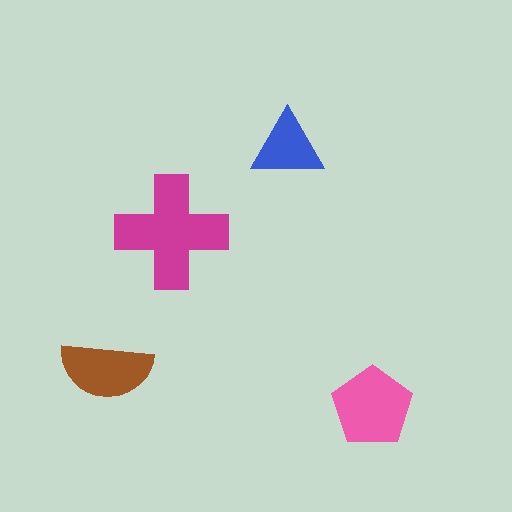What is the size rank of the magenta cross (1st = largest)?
1st.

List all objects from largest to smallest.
The magenta cross, the pink pentagon, the brown semicircle, the blue triangle.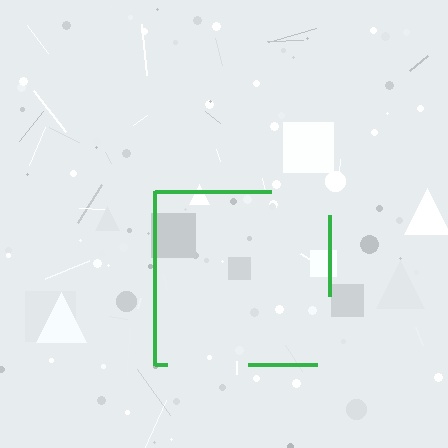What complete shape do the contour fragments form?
The contour fragments form a square.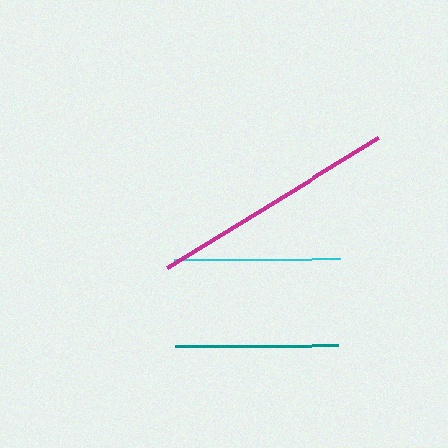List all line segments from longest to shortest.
From longest to shortest: magenta, cyan, teal.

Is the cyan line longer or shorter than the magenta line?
The magenta line is longer than the cyan line.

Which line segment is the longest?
The magenta line is the longest at approximately 247 pixels.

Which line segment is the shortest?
The teal line is the shortest at approximately 163 pixels.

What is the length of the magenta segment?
The magenta segment is approximately 247 pixels long.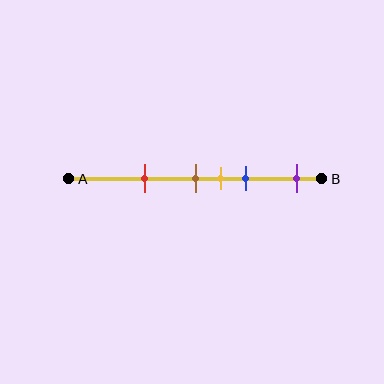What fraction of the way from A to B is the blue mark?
The blue mark is approximately 70% (0.7) of the way from A to B.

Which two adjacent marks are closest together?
The brown and yellow marks are the closest adjacent pair.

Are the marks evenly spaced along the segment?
No, the marks are not evenly spaced.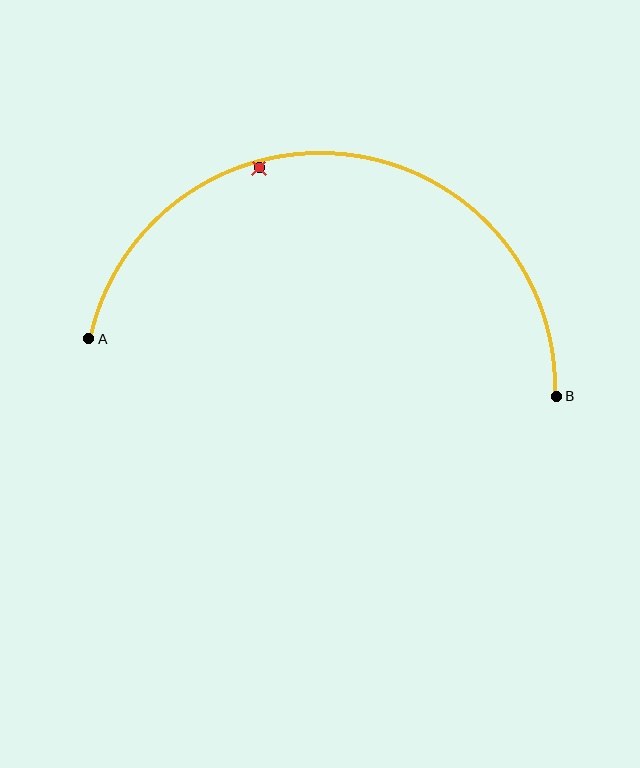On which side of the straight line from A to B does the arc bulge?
The arc bulges above the straight line connecting A and B.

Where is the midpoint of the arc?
The arc midpoint is the point on the curve farthest from the straight line joining A and B. It sits above that line.